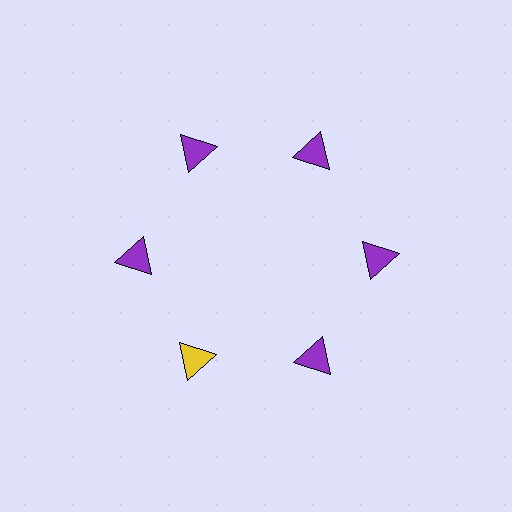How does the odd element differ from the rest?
It has a different color: yellow instead of purple.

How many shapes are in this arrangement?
There are 6 shapes arranged in a ring pattern.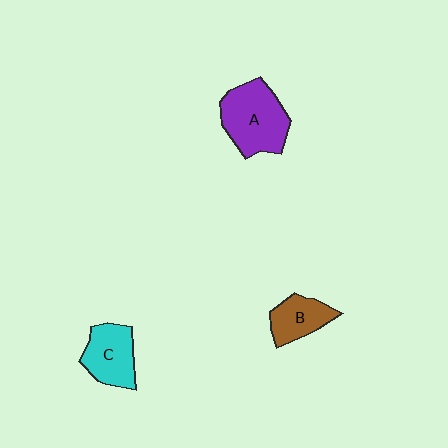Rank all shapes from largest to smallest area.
From largest to smallest: A (purple), C (cyan), B (brown).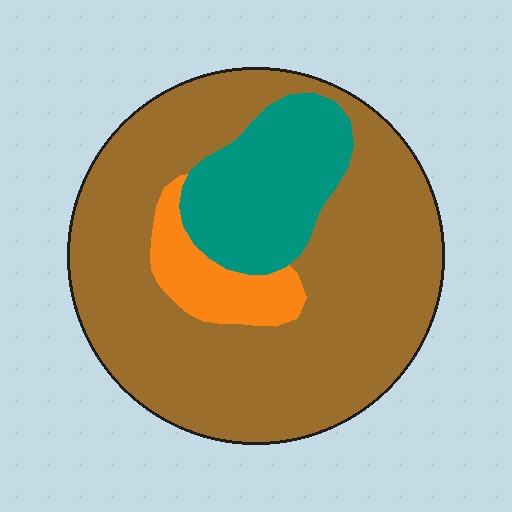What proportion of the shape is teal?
Teal covers 19% of the shape.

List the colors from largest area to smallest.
From largest to smallest: brown, teal, orange.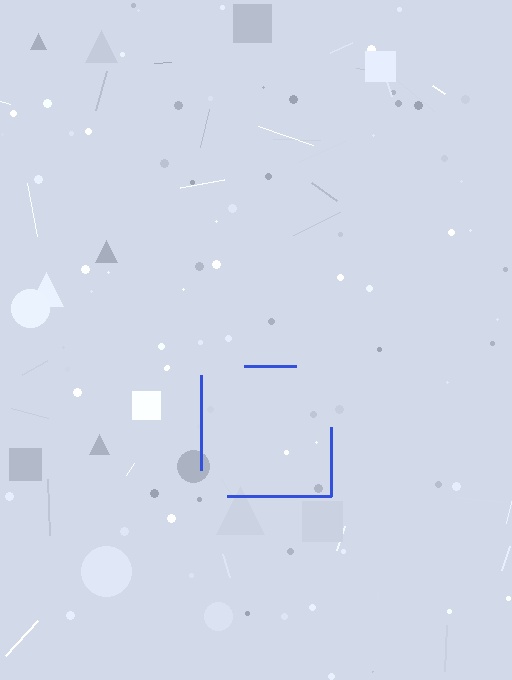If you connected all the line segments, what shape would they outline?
They would outline a square.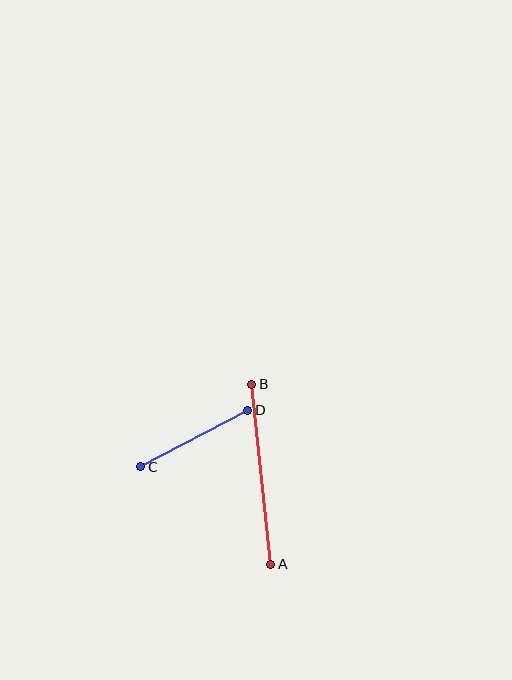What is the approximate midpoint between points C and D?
The midpoint is at approximately (194, 438) pixels.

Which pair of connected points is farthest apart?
Points A and B are farthest apart.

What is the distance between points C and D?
The distance is approximately 121 pixels.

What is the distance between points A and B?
The distance is approximately 181 pixels.